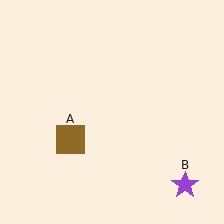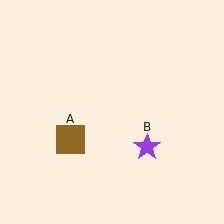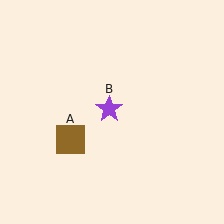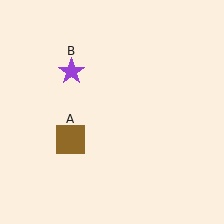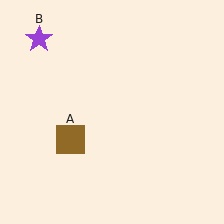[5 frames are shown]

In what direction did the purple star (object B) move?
The purple star (object B) moved up and to the left.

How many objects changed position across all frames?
1 object changed position: purple star (object B).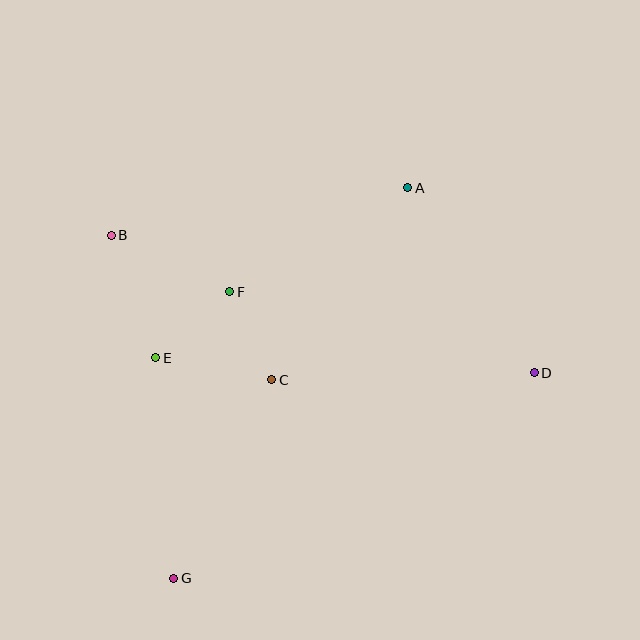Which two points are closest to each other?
Points C and F are closest to each other.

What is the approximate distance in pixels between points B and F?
The distance between B and F is approximately 131 pixels.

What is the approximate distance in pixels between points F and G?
The distance between F and G is approximately 292 pixels.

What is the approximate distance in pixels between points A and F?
The distance between A and F is approximately 206 pixels.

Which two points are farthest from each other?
Points A and G are farthest from each other.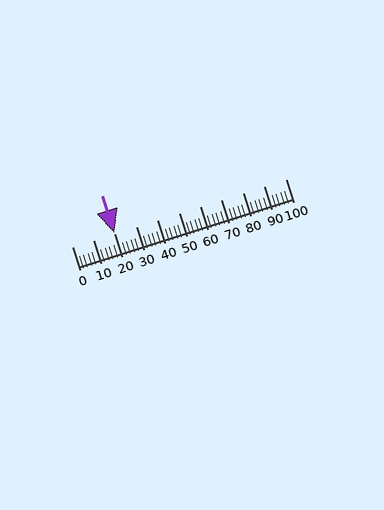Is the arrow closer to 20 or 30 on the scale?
The arrow is closer to 20.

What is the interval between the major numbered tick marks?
The major tick marks are spaced 10 units apart.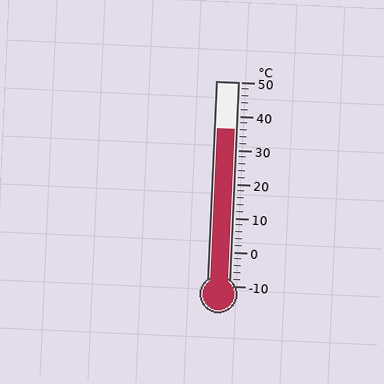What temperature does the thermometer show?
The thermometer shows approximately 36°C.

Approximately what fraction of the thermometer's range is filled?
The thermometer is filled to approximately 75% of its range.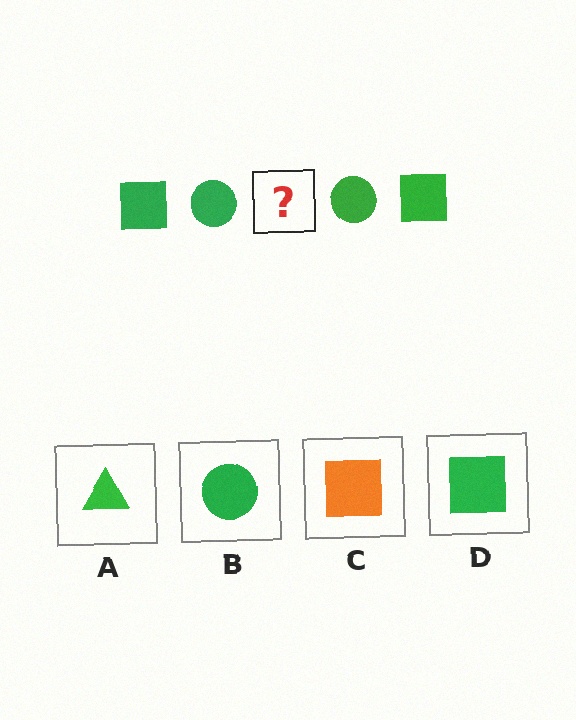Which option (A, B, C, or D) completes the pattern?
D.